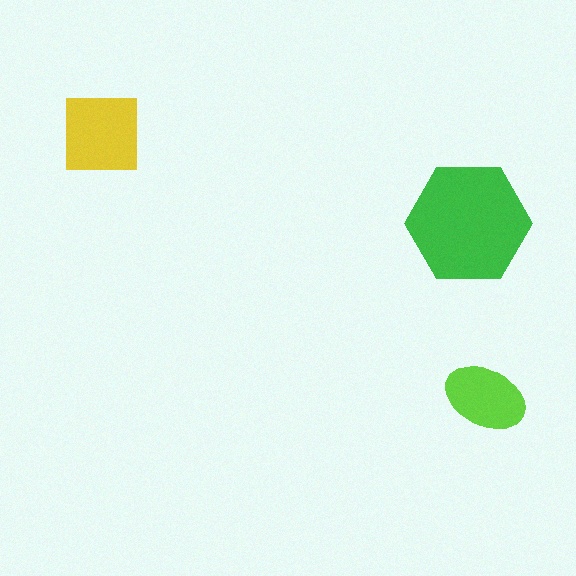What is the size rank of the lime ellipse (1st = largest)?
3rd.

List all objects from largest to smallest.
The green hexagon, the yellow square, the lime ellipse.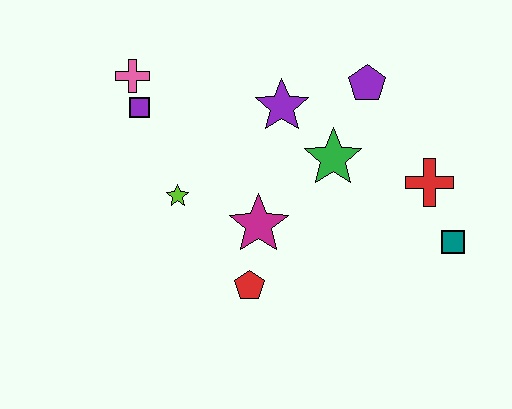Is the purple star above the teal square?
Yes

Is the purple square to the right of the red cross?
No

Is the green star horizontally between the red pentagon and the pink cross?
No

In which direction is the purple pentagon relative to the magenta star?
The purple pentagon is above the magenta star.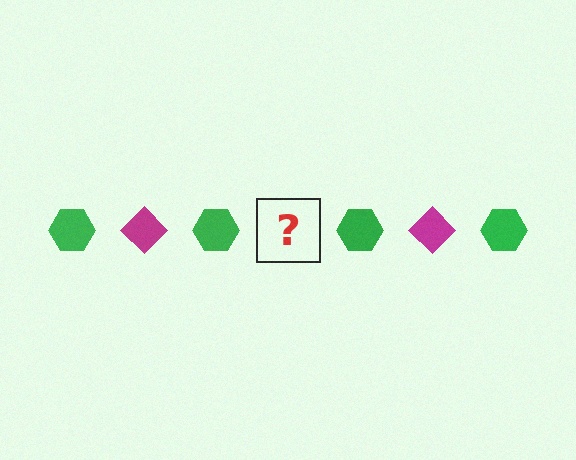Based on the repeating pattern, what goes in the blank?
The blank should be a magenta diamond.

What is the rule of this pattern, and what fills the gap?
The rule is that the pattern alternates between green hexagon and magenta diamond. The gap should be filled with a magenta diamond.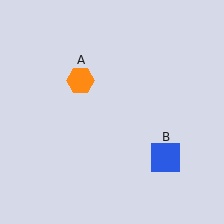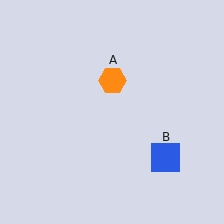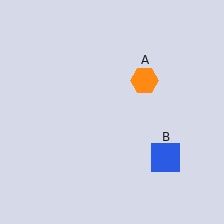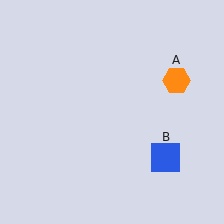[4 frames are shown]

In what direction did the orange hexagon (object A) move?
The orange hexagon (object A) moved right.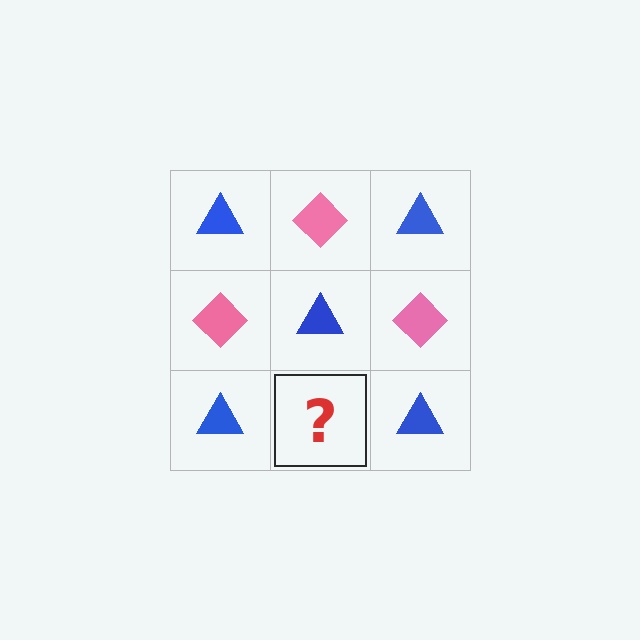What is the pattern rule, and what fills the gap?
The rule is that it alternates blue triangle and pink diamond in a checkerboard pattern. The gap should be filled with a pink diamond.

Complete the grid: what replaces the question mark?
The question mark should be replaced with a pink diamond.